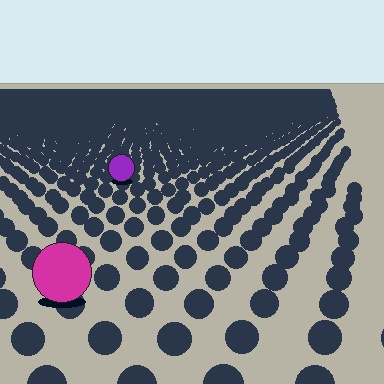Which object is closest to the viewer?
The magenta circle is closest. The texture marks near it are larger and more spread out.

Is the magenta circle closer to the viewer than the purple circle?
Yes. The magenta circle is closer — you can tell from the texture gradient: the ground texture is coarser near it.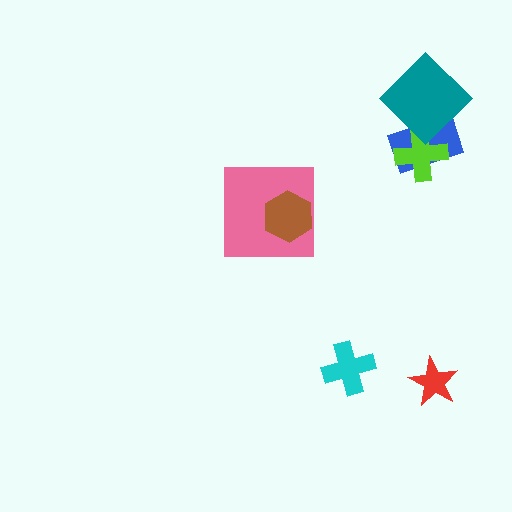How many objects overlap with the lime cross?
2 objects overlap with the lime cross.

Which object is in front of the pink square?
The brown hexagon is in front of the pink square.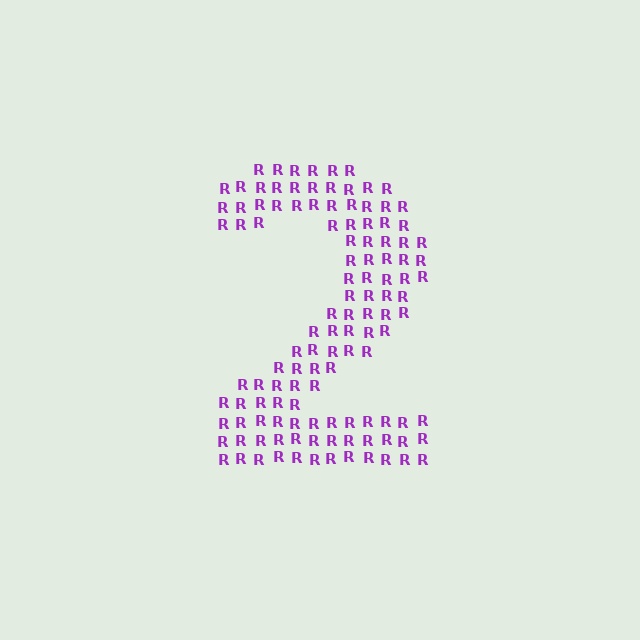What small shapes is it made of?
It is made of small letter R's.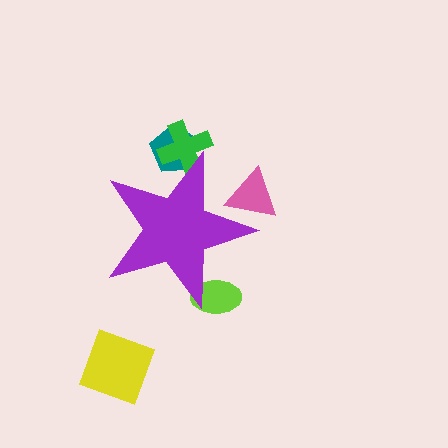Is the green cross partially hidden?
Yes, the green cross is partially hidden behind the purple star.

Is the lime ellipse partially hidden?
Yes, the lime ellipse is partially hidden behind the purple star.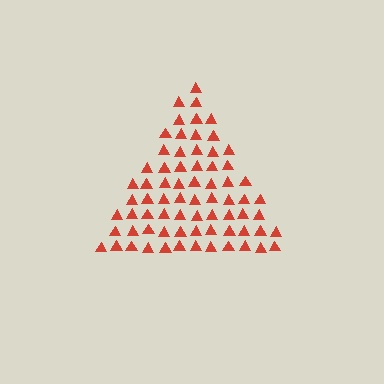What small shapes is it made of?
It is made of small triangles.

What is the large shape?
The large shape is a triangle.